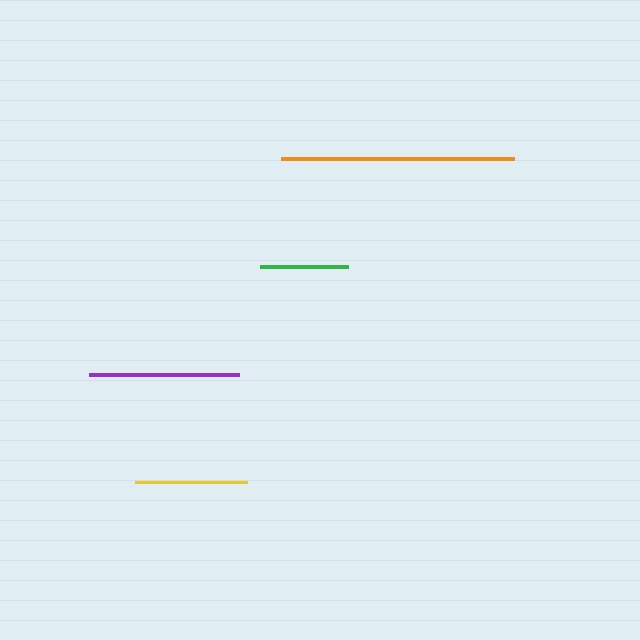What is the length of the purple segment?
The purple segment is approximately 150 pixels long.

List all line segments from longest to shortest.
From longest to shortest: orange, purple, yellow, green.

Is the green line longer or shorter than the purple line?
The purple line is longer than the green line.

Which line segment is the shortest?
The green line is the shortest at approximately 88 pixels.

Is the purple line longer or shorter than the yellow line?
The purple line is longer than the yellow line.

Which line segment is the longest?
The orange line is the longest at approximately 233 pixels.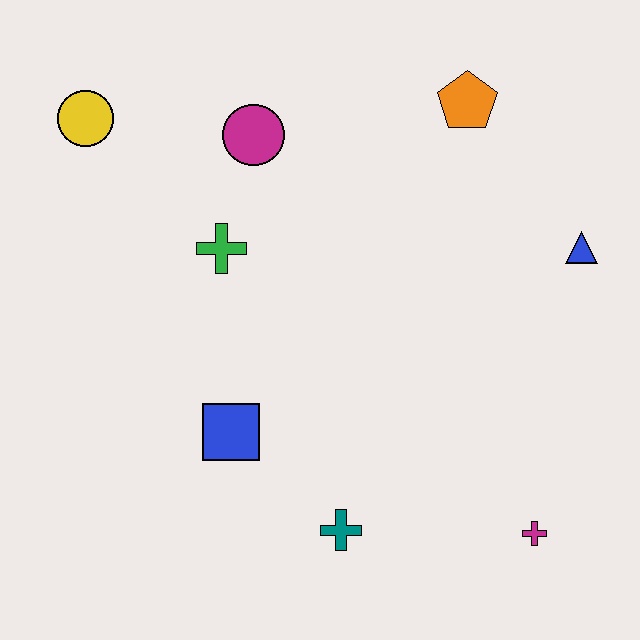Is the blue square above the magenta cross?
Yes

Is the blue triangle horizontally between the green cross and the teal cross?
No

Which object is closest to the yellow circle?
The magenta circle is closest to the yellow circle.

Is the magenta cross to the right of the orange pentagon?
Yes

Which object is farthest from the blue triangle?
The yellow circle is farthest from the blue triangle.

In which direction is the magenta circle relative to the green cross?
The magenta circle is above the green cross.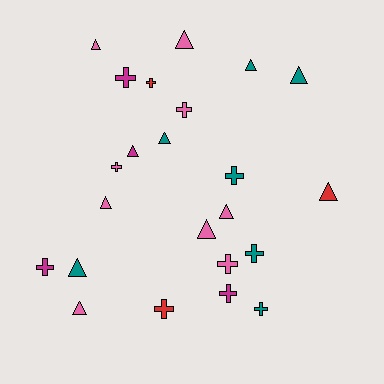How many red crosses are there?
There are 2 red crosses.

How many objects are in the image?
There are 23 objects.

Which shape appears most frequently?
Triangle, with 12 objects.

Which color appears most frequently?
Pink, with 9 objects.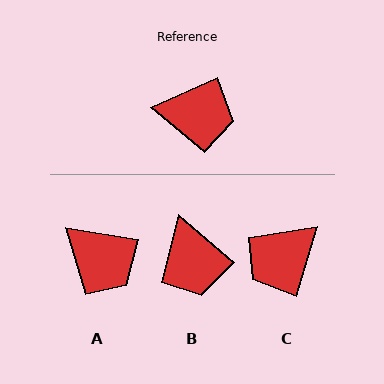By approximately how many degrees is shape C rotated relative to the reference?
Approximately 131 degrees clockwise.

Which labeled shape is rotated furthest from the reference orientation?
C, about 131 degrees away.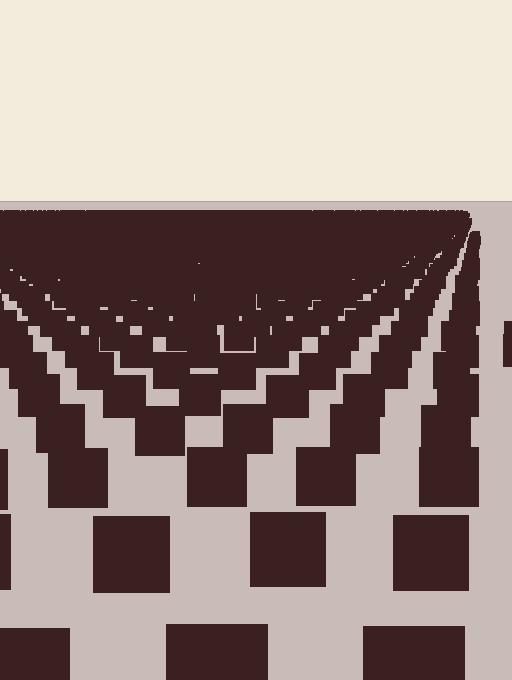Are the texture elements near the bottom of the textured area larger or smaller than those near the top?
Larger. Near the bottom, elements are closer to the viewer and appear at a bigger on-screen size.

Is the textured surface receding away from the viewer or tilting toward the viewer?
The surface is receding away from the viewer. Texture elements get smaller and denser toward the top.